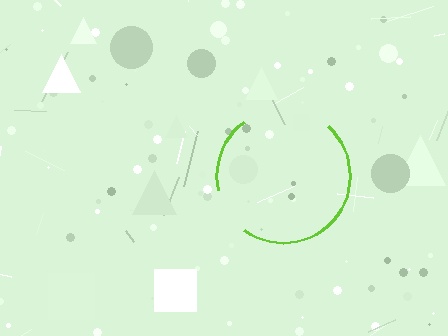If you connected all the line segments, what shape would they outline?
They would outline a circle.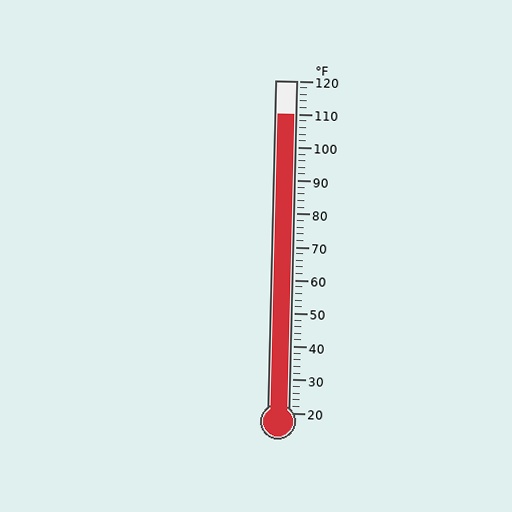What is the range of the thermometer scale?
The thermometer scale ranges from 20°F to 120°F.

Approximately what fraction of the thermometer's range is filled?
The thermometer is filled to approximately 90% of its range.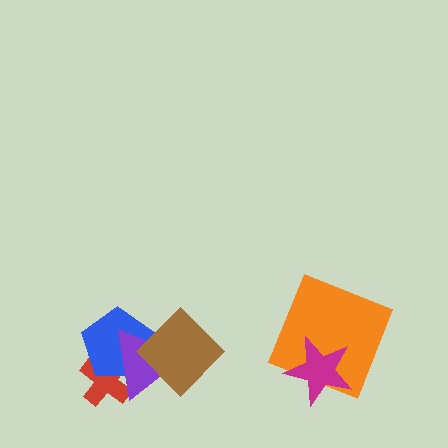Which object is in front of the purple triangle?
The brown diamond is in front of the purple triangle.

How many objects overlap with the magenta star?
1 object overlaps with the magenta star.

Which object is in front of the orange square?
The magenta star is in front of the orange square.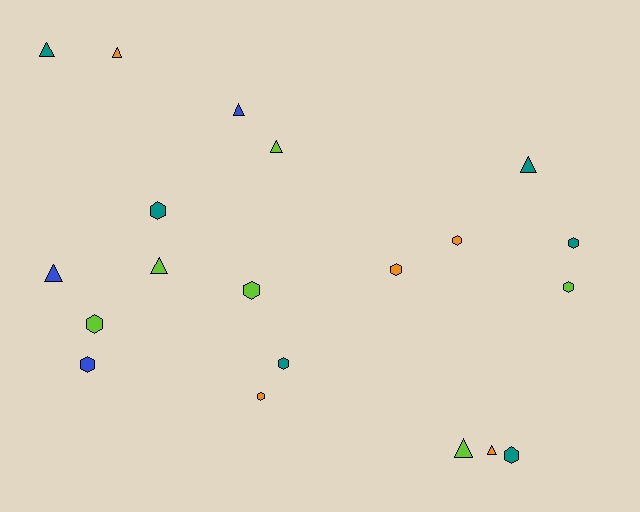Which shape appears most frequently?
Hexagon, with 11 objects.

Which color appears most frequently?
Teal, with 6 objects.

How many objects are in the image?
There are 20 objects.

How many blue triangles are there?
There are 2 blue triangles.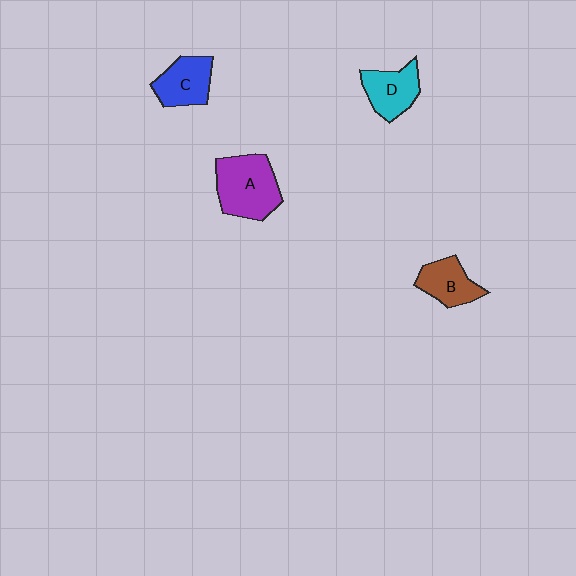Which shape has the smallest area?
Shape B (brown).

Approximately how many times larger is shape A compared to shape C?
Approximately 1.5 times.